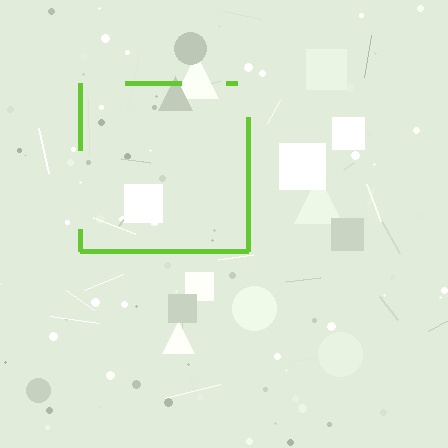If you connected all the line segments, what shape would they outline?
They would outline a square.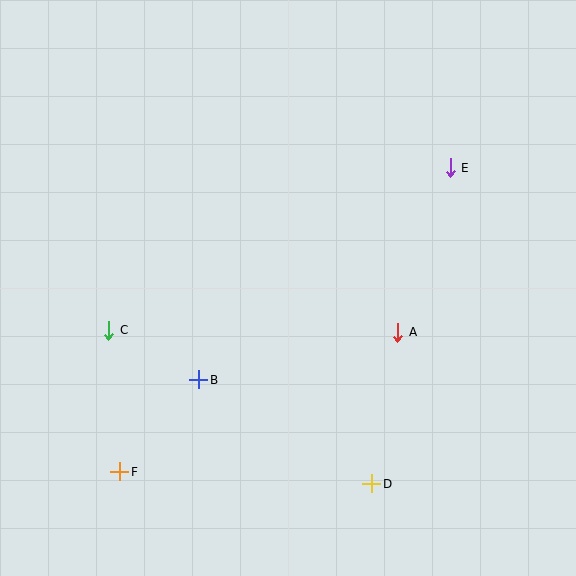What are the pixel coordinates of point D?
Point D is at (372, 484).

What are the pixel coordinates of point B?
Point B is at (199, 380).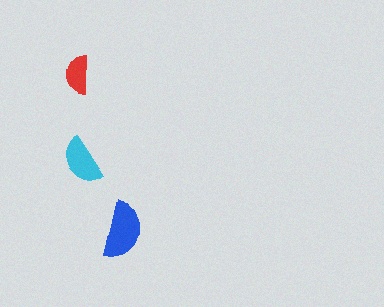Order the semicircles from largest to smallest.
the blue one, the cyan one, the red one.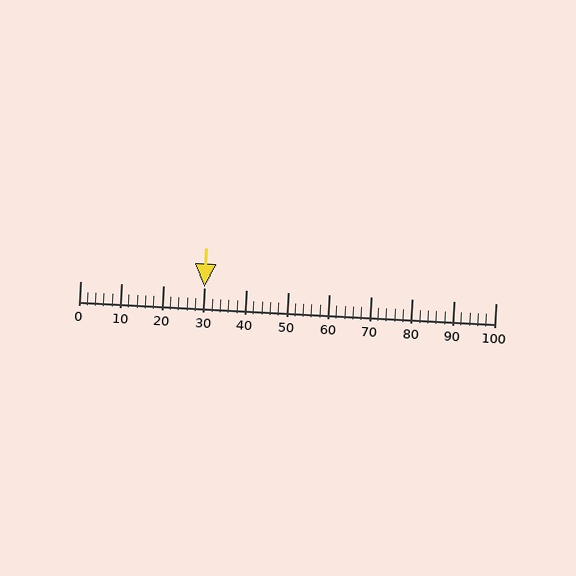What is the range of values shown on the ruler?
The ruler shows values from 0 to 100.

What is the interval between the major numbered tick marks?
The major tick marks are spaced 10 units apart.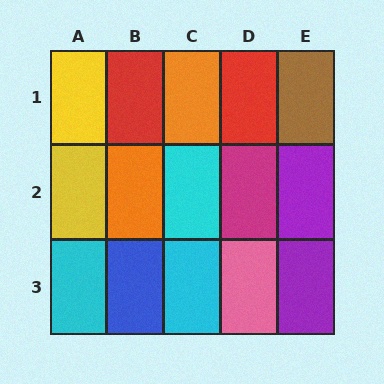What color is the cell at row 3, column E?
Purple.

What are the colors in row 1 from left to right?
Yellow, red, orange, red, brown.